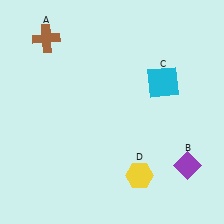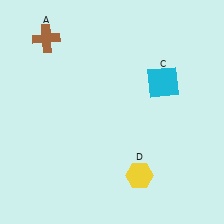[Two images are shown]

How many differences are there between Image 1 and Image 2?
There is 1 difference between the two images.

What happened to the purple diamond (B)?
The purple diamond (B) was removed in Image 2. It was in the bottom-right area of Image 1.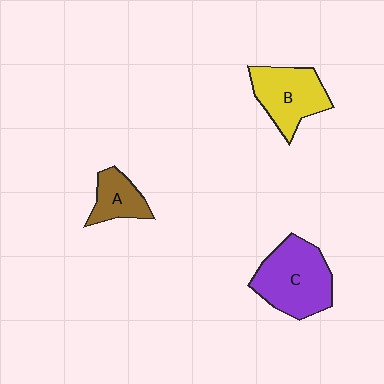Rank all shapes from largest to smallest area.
From largest to smallest: C (purple), B (yellow), A (brown).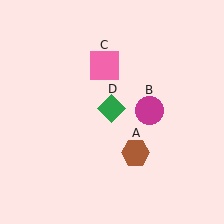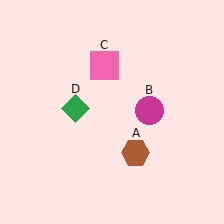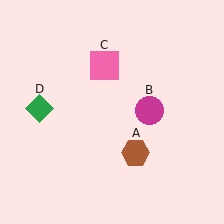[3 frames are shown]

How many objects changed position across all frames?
1 object changed position: green diamond (object D).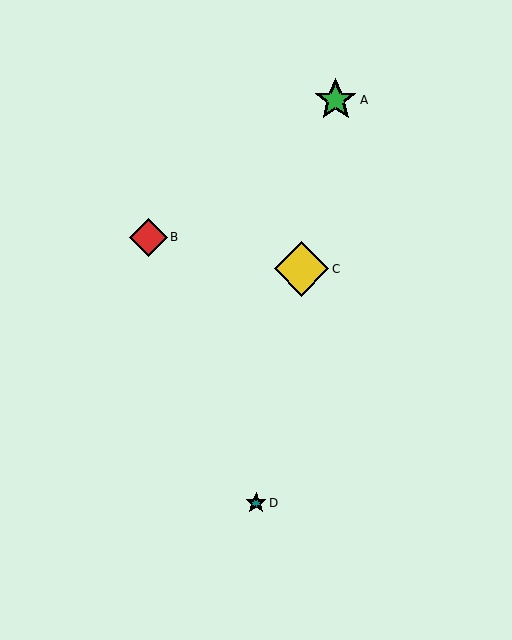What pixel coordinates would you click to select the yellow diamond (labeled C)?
Click at (302, 269) to select the yellow diamond C.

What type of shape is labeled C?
Shape C is a yellow diamond.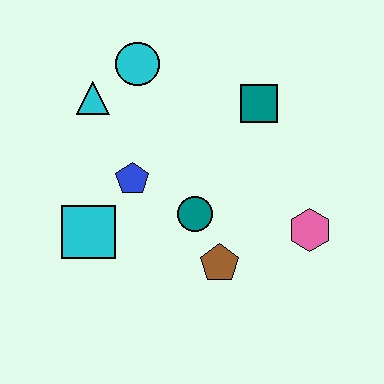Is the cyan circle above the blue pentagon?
Yes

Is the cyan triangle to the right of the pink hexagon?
No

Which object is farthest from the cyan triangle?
The pink hexagon is farthest from the cyan triangle.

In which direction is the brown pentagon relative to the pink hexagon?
The brown pentagon is to the left of the pink hexagon.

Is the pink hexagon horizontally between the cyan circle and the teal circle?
No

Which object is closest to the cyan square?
The blue pentagon is closest to the cyan square.